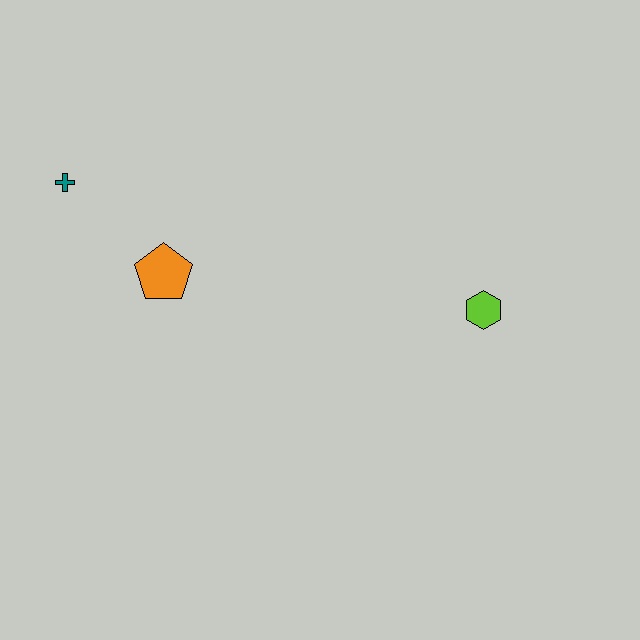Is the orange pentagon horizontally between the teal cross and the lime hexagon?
Yes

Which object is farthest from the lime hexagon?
The teal cross is farthest from the lime hexagon.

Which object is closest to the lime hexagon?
The orange pentagon is closest to the lime hexagon.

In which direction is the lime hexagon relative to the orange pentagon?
The lime hexagon is to the right of the orange pentagon.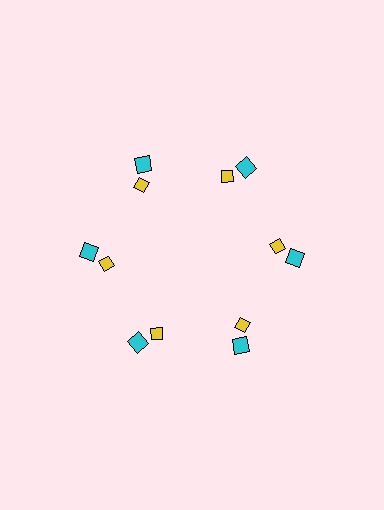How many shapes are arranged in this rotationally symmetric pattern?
There are 12 shapes, arranged in 6 groups of 2.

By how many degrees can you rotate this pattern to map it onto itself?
The pattern maps onto itself every 60 degrees of rotation.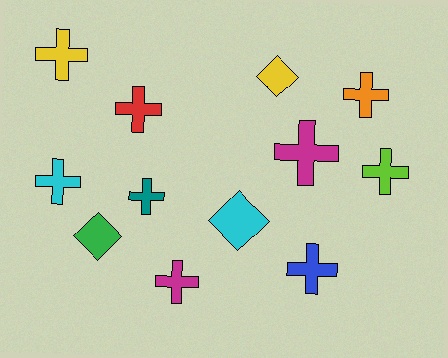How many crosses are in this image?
There are 9 crosses.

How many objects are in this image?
There are 12 objects.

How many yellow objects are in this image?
There are 2 yellow objects.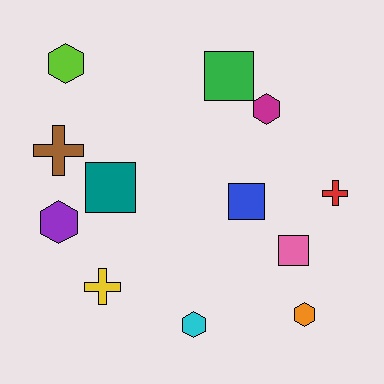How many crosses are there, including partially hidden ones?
There are 3 crosses.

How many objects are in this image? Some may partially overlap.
There are 12 objects.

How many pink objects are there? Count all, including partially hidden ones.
There is 1 pink object.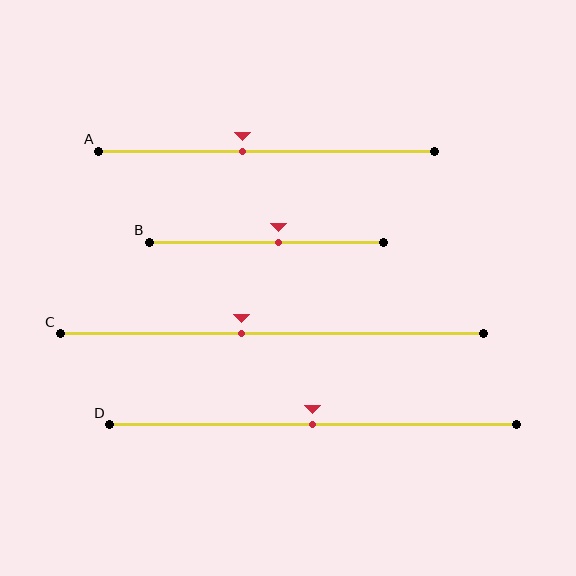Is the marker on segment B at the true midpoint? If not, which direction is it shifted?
No, the marker on segment B is shifted to the right by about 5% of the segment length.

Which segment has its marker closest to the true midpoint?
Segment D has its marker closest to the true midpoint.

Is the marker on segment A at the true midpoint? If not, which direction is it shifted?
No, the marker on segment A is shifted to the left by about 7% of the segment length.